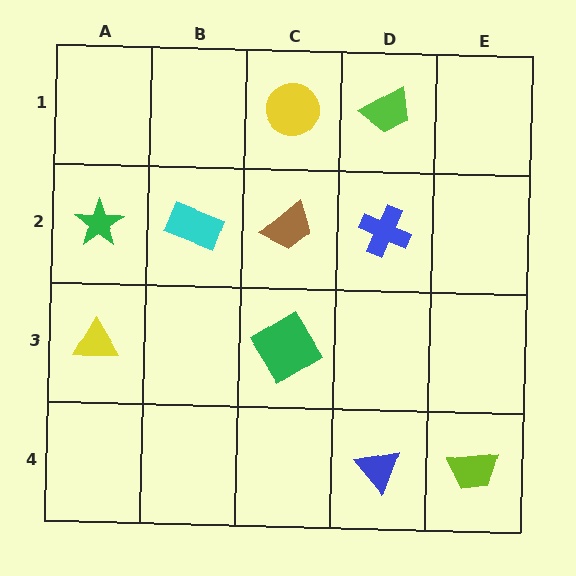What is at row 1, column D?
A lime trapezoid.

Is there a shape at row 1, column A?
No, that cell is empty.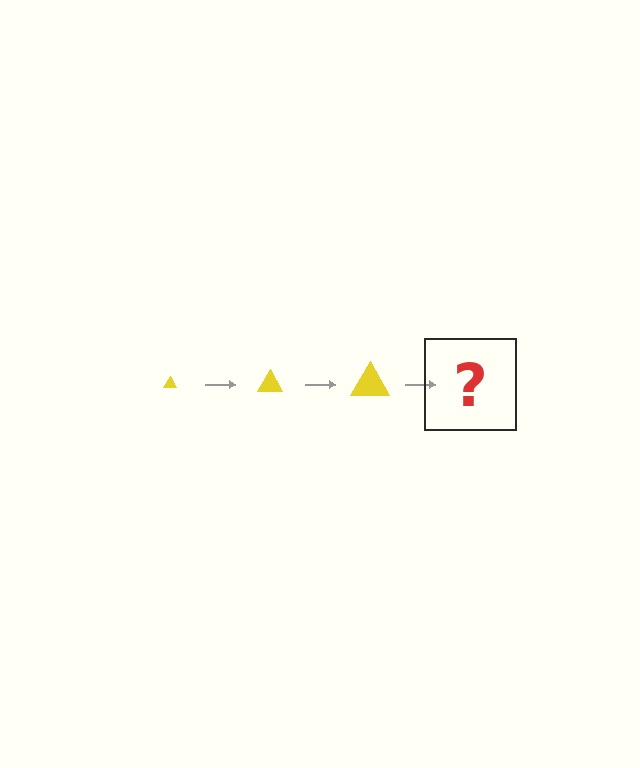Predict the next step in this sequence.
The next step is a yellow triangle, larger than the previous one.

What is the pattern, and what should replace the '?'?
The pattern is that the triangle gets progressively larger each step. The '?' should be a yellow triangle, larger than the previous one.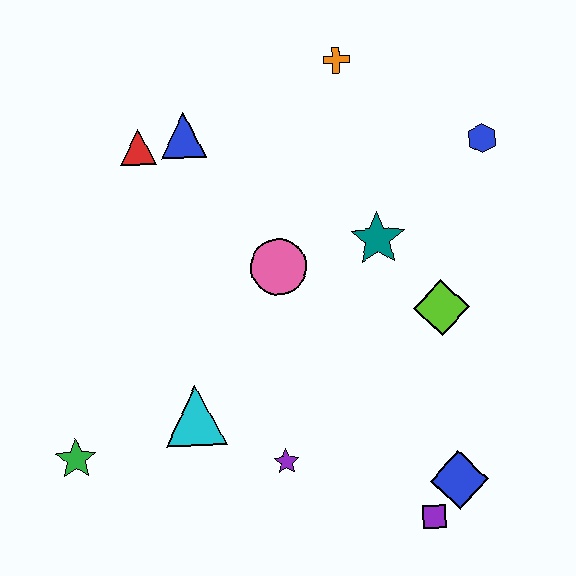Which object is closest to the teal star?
The lime diamond is closest to the teal star.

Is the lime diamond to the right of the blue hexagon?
No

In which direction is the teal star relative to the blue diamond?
The teal star is above the blue diamond.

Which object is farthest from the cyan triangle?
The blue hexagon is farthest from the cyan triangle.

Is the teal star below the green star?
No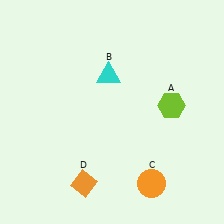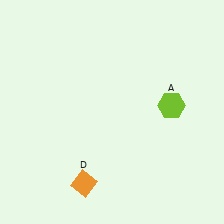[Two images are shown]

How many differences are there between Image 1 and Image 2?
There are 2 differences between the two images.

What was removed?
The orange circle (C), the cyan triangle (B) were removed in Image 2.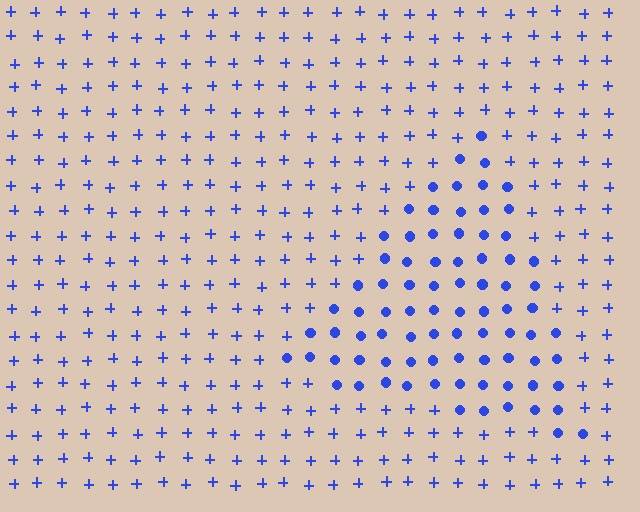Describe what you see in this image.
The image is filled with small blue elements arranged in a uniform grid. A triangle-shaped region contains circles, while the surrounding area contains plus signs. The boundary is defined purely by the change in element shape.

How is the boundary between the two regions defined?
The boundary is defined by a change in element shape: circles inside vs. plus signs outside. All elements share the same color and spacing.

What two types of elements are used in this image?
The image uses circles inside the triangle region and plus signs outside it.